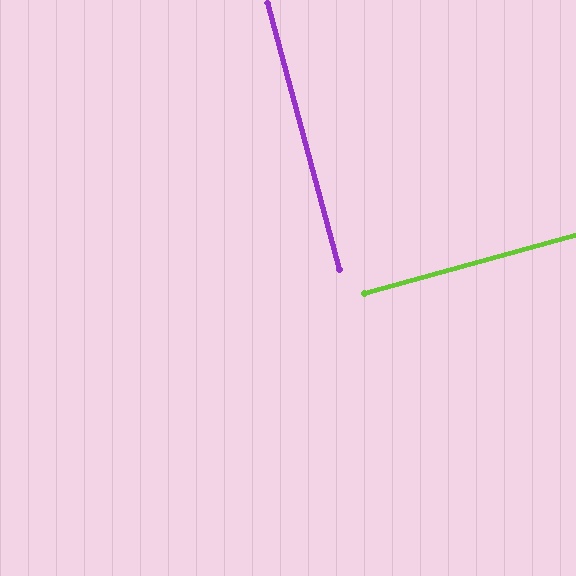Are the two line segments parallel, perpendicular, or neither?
Perpendicular — they meet at approximately 90°.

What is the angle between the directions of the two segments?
Approximately 90 degrees.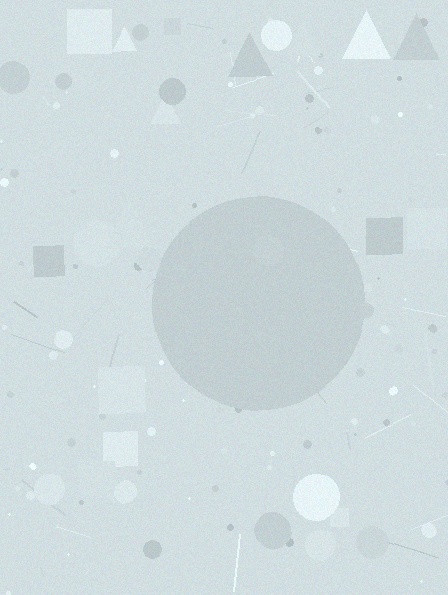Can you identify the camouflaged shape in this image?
The camouflaged shape is a circle.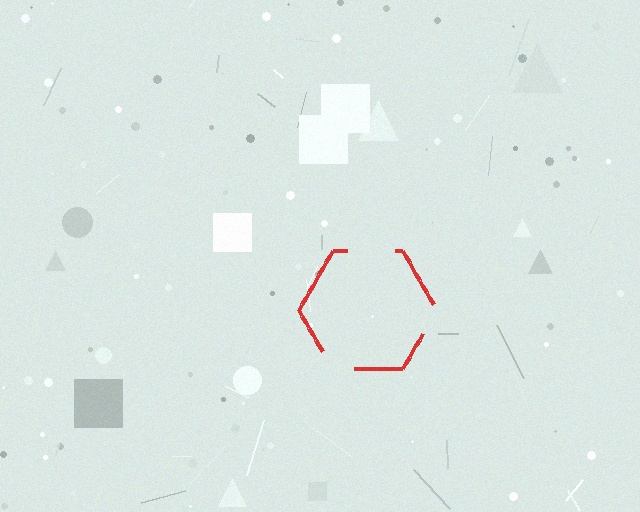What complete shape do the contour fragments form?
The contour fragments form a hexagon.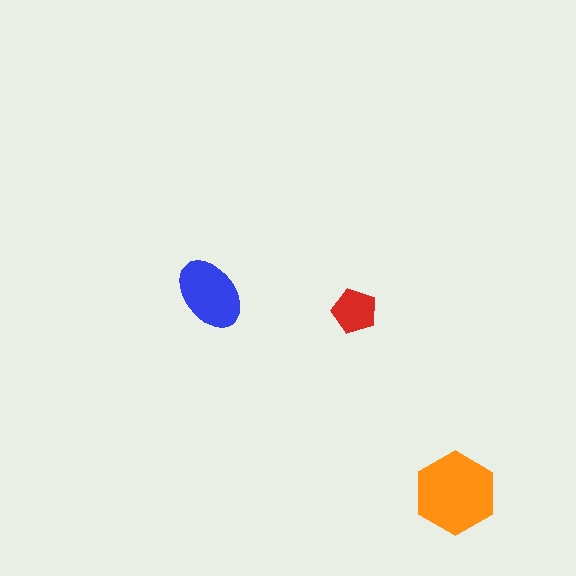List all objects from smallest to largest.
The red pentagon, the blue ellipse, the orange hexagon.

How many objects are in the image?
There are 3 objects in the image.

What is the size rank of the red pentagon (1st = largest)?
3rd.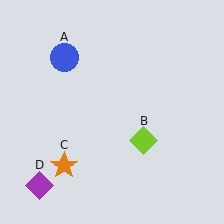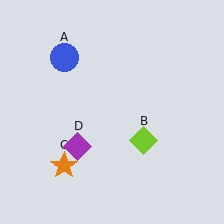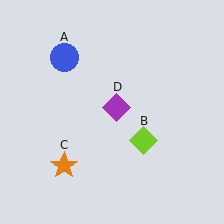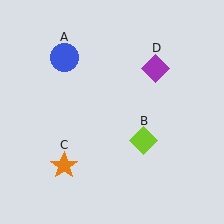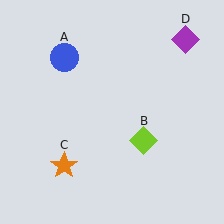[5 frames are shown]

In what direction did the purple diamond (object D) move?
The purple diamond (object D) moved up and to the right.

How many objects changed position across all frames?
1 object changed position: purple diamond (object D).